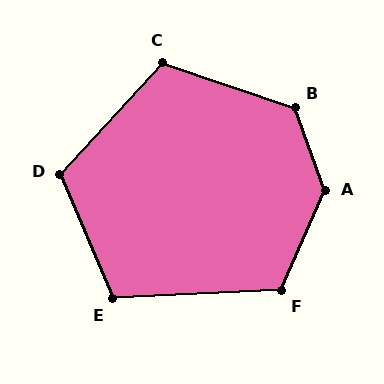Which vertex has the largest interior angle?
A, at approximately 137 degrees.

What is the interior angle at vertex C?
Approximately 113 degrees (obtuse).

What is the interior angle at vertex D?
Approximately 115 degrees (obtuse).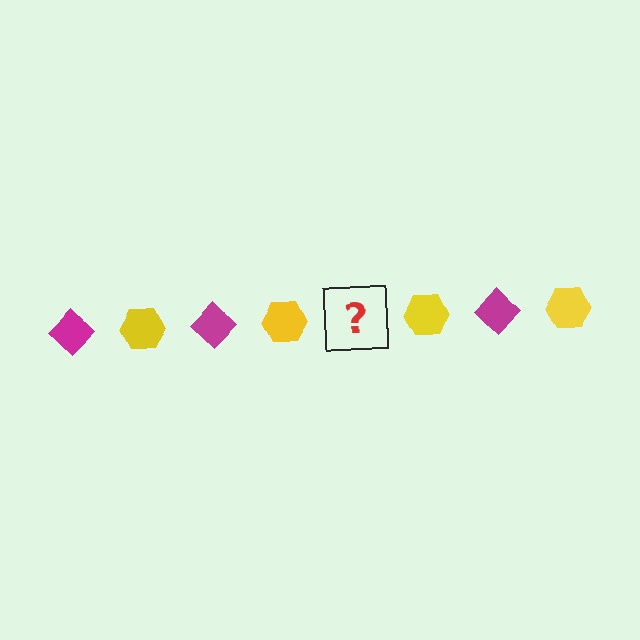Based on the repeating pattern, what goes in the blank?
The blank should be a magenta diamond.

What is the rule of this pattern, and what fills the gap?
The rule is that the pattern alternates between magenta diamond and yellow hexagon. The gap should be filled with a magenta diamond.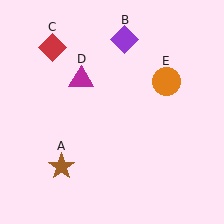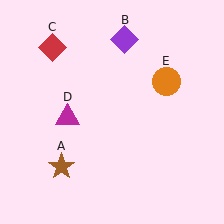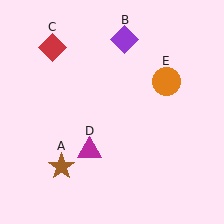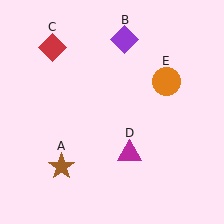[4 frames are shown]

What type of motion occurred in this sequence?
The magenta triangle (object D) rotated counterclockwise around the center of the scene.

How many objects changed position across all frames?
1 object changed position: magenta triangle (object D).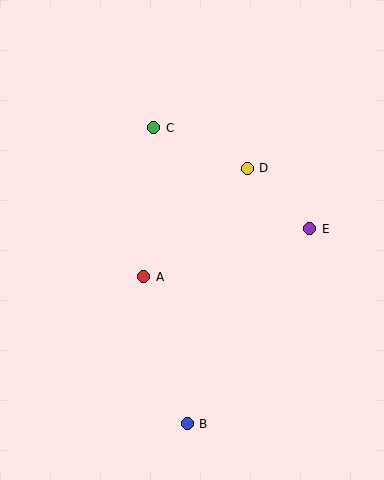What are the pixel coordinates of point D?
Point D is at (247, 168).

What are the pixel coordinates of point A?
Point A is at (144, 277).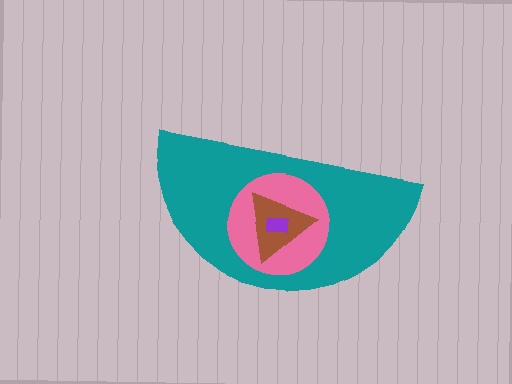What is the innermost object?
The purple rectangle.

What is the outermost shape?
The teal semicircle.